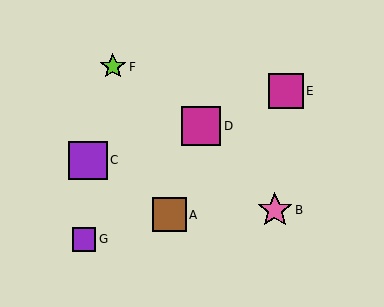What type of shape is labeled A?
Shape A is a brown square.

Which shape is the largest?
The magenta square (labeled D) is the largest.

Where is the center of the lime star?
The center of the lime star is at (113, 67).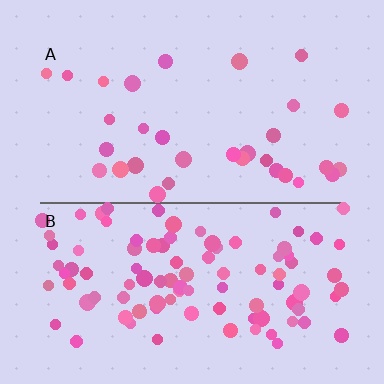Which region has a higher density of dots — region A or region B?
B (the bottom).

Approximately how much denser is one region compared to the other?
Approximately 3.1× — region B over region A.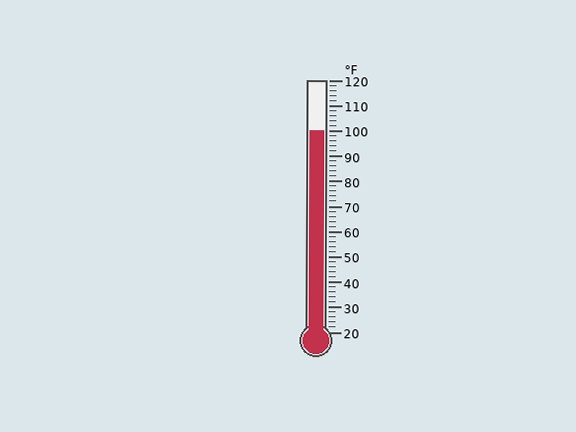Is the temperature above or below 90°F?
The temperature is above 90°F.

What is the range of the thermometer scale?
The thermometer scale ranges from 20°F to 120°F.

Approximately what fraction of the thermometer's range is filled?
The thermometer is filled to approximately 80% of its range.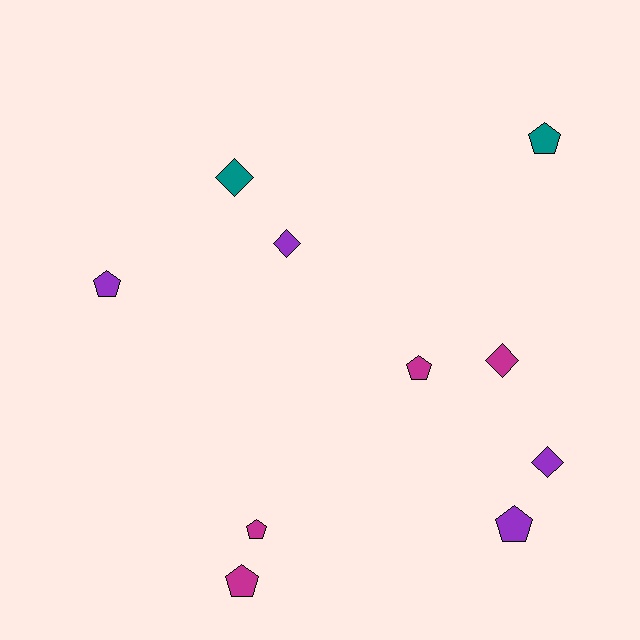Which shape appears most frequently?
Pentagon, with 6 objects.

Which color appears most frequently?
Magenta, with 4 objects.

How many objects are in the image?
There are 10 objects.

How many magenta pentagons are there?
There are 3 magenta pentagons.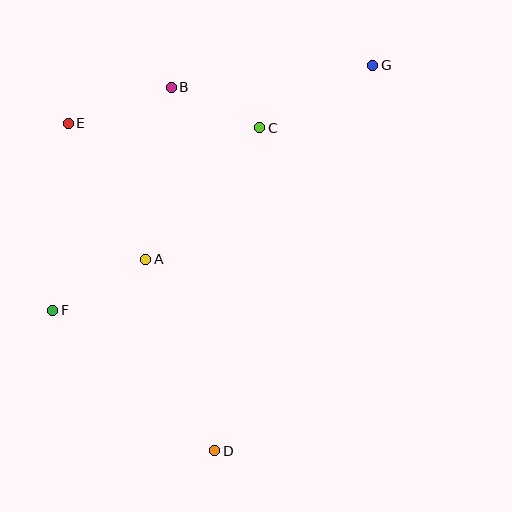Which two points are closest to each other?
Points B and C are closest to each other.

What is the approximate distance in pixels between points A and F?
The distance between A and F is approximately 106 pixels.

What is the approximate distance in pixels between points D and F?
The distance between D and F is approximately 215 pixels.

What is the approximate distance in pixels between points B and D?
The distance between B and D is approximately 366 pixels.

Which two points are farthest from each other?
Points D and G are farthest from each other.